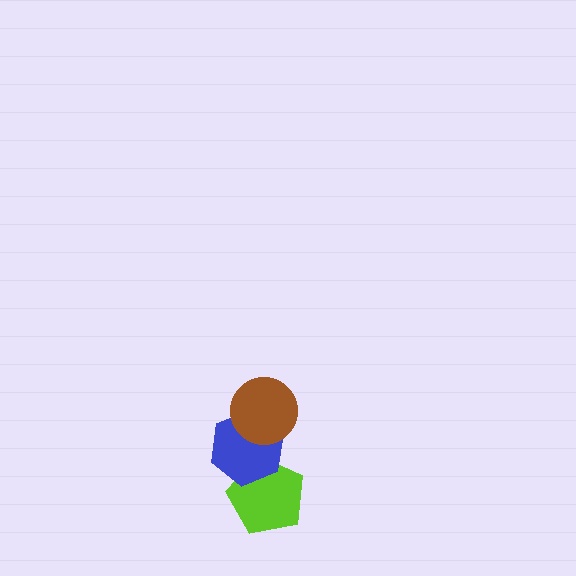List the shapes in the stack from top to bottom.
From top to bottom: the brown circle, the blue hexagon, the lime pentagon.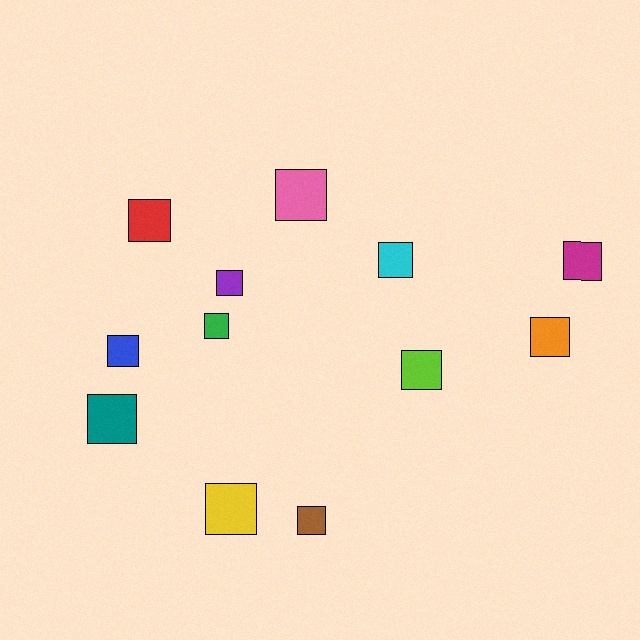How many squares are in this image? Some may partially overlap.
There are 12 squares.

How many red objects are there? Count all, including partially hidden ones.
There is 1 red object.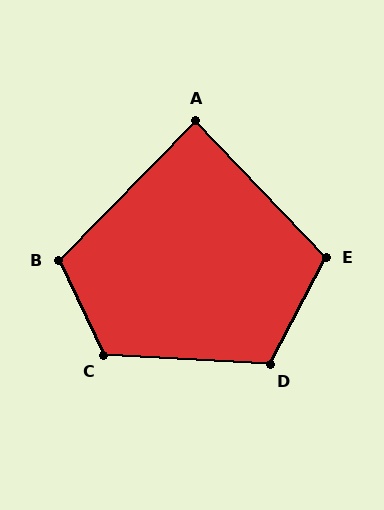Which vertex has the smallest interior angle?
A, at approximately 88 degrees.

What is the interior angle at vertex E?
Approximately 109 degrees (obtuse).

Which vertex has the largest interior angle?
C, at approximately 118 degrees.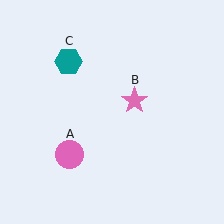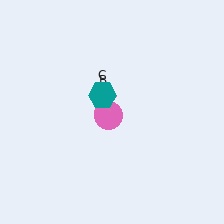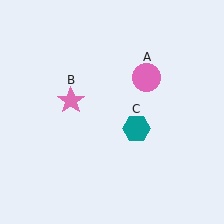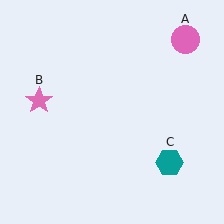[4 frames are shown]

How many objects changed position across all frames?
3 objects changed position: pink circle (object A), pink star (object B), teal hexagon (object C).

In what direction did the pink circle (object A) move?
The pink circle (object A) moved up and to the right.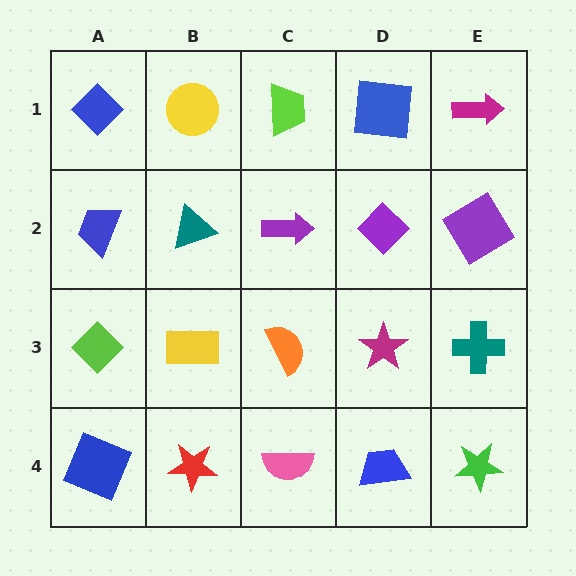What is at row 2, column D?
A purple diamond.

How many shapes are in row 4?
5 shapes.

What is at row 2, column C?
A purple arrow.